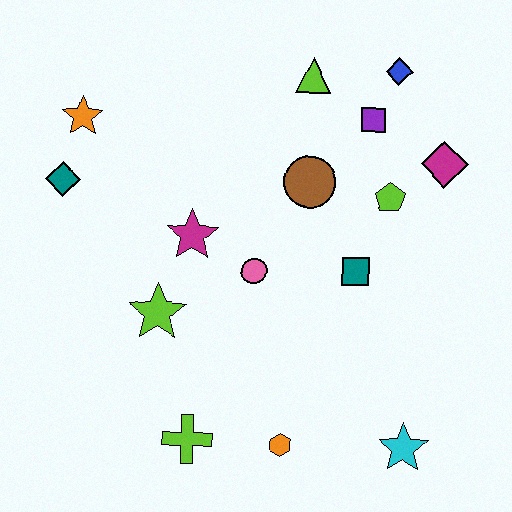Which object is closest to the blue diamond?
The purple square is closest to the blue diamond.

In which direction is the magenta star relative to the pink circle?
The magenta star is to the left of the pink circle.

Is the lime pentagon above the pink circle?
Yes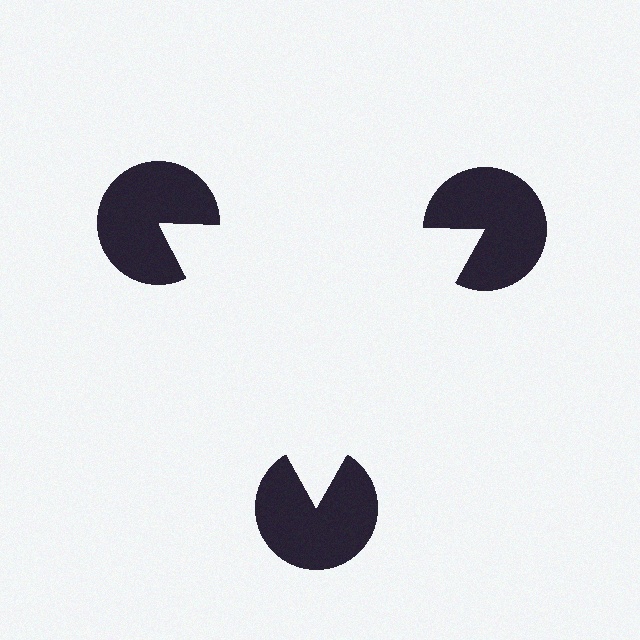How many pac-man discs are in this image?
There are 3 — one at each vertex of the illusory triangle.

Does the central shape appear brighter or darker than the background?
It typically appears slightly brighter than the background, even though no actual brightness change is drawn.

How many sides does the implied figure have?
3 sides.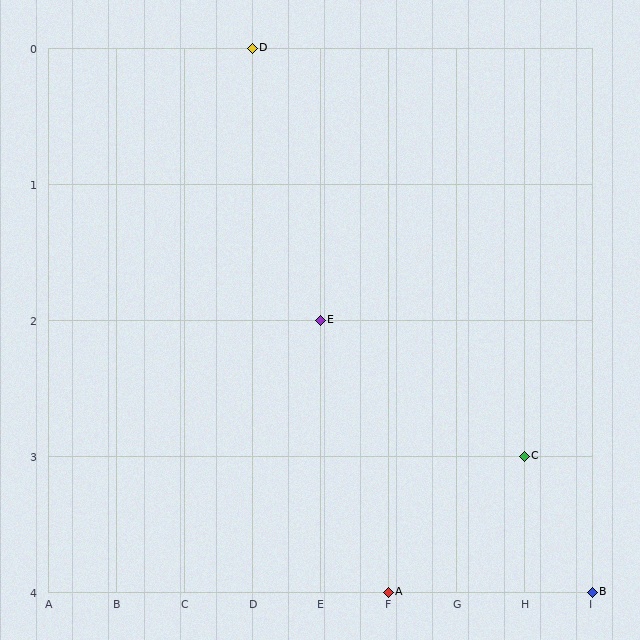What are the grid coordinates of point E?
Point E is at grid coordinates (E, 2).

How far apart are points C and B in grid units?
Points C and B are 1 column and 1 row apart (about 1.4 grid units diagonally).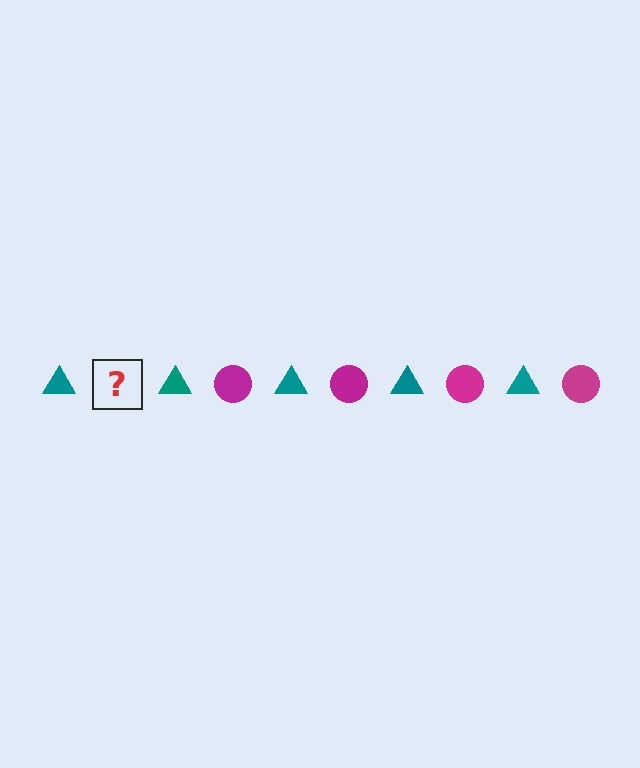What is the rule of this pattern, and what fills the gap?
The rule is that the pattern alternates between teal triangle and magenta circle. The gap should be filled with a magenta circle.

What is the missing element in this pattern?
The missing element is a magenta circle.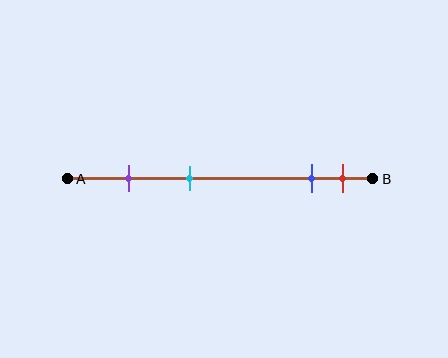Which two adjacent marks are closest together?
The blue and red marks are the closest adjacent pair.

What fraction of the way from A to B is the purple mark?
The purple mark is approximately 20% (0.2) of the way from A to B.